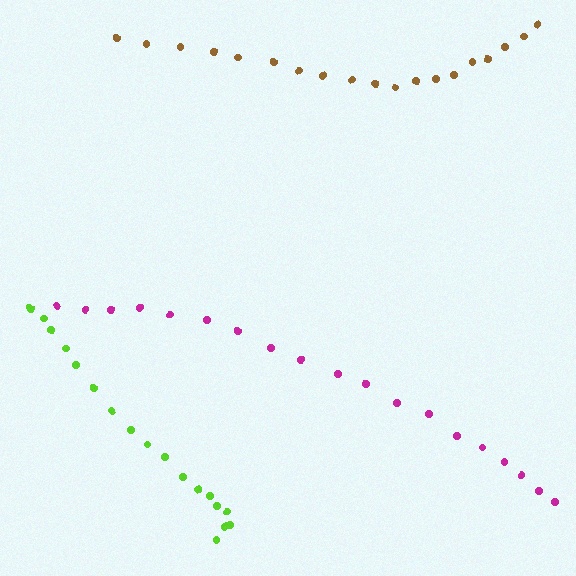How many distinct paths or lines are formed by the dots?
There are 3 distinct paths.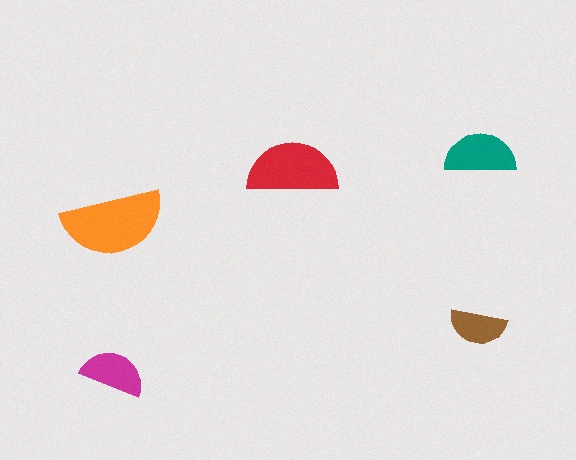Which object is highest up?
The teal semicircle is topmost.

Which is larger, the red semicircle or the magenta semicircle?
The red one.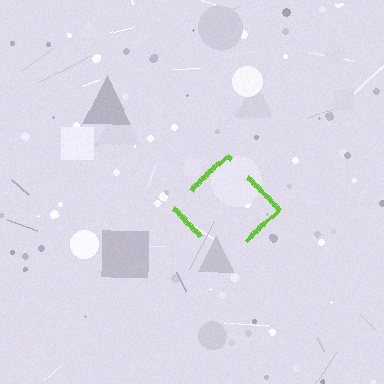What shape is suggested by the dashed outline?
The dashed outline suggests a diamond.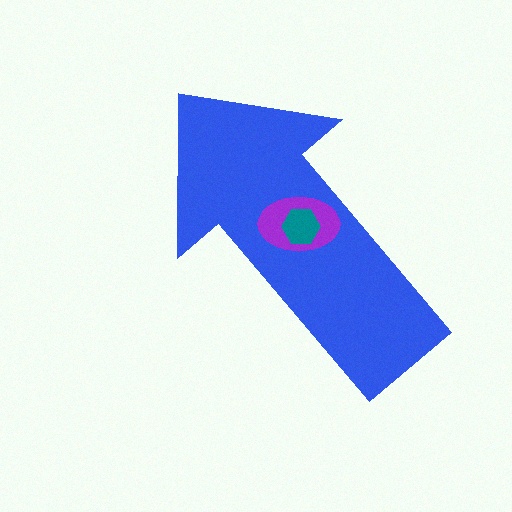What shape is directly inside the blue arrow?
The purple ellipse.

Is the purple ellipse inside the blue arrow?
Yes.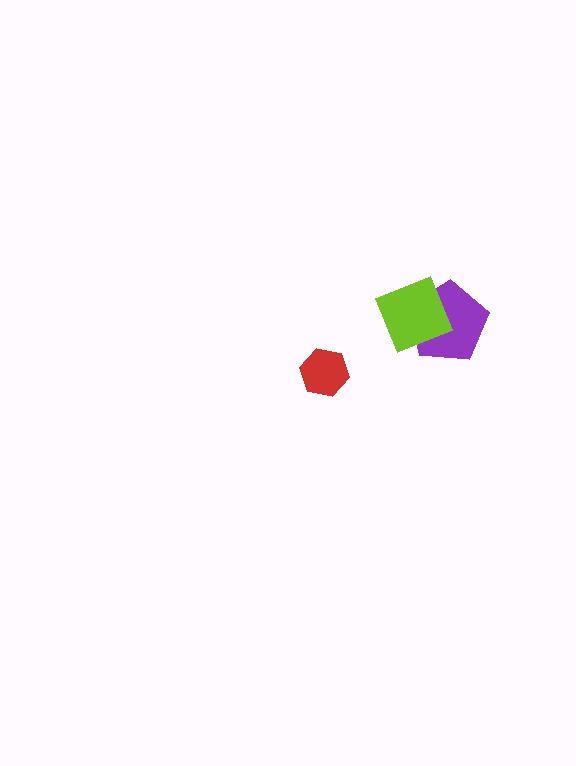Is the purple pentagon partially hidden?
Yes, it is partially covered by another shape.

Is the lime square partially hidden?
No, no other shape covers it.